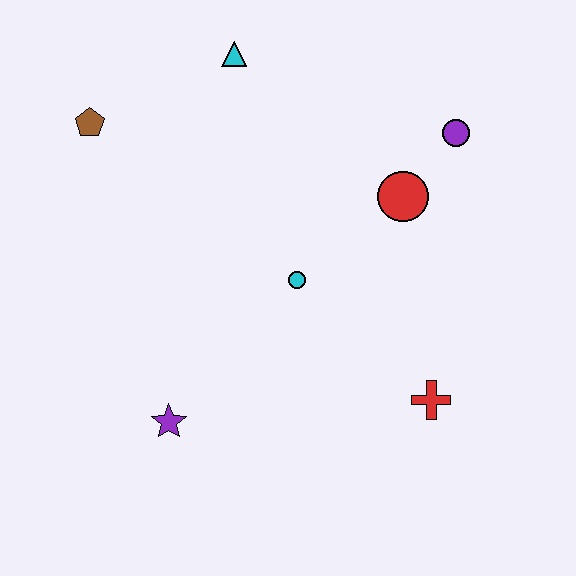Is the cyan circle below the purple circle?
Yes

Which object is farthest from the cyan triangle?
The red cross is farthest from the cyan triangle.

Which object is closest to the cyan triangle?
The brown pentagon is closest to the cyan triangle.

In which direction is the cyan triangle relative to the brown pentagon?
The cyan triangle is to the right of the brown pentagon.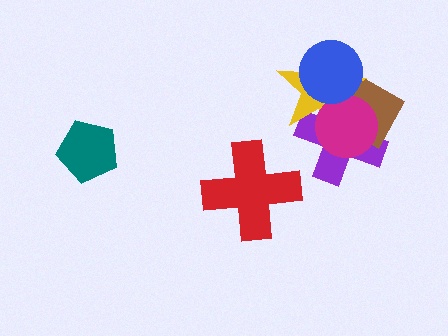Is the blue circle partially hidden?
No, no other shape covers it.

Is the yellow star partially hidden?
Yes, it is partially covered by another shape.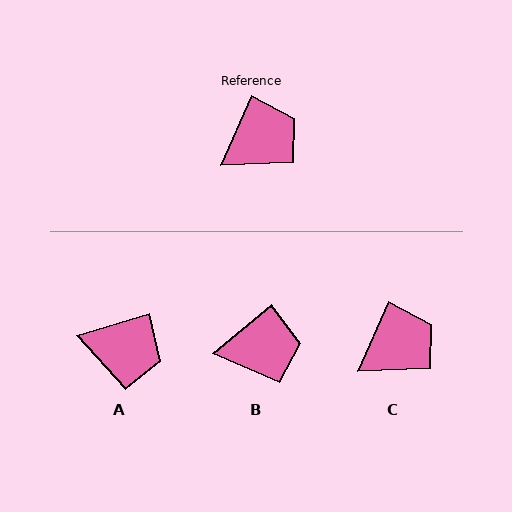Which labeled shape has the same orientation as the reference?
C.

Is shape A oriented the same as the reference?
No, it is off by about 50 degrees.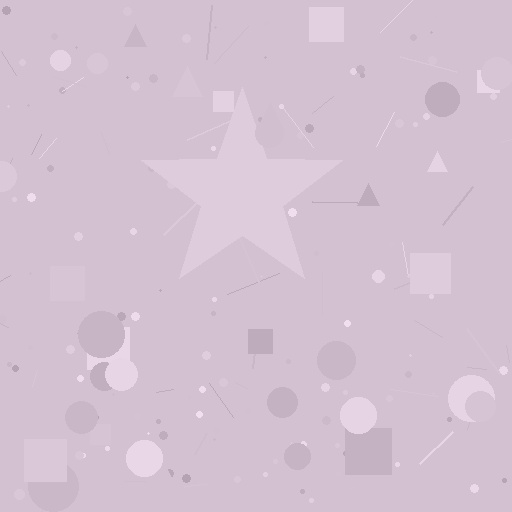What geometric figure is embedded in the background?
A star is embedded in the background.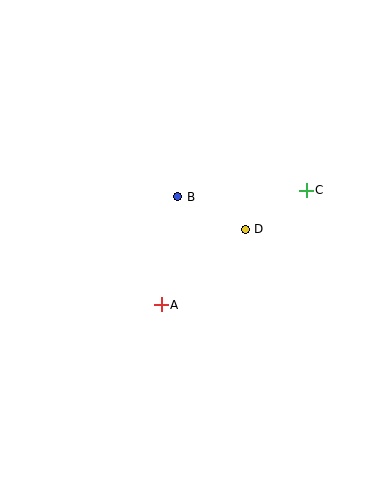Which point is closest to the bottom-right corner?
Point A is closest to the bottom-right corner.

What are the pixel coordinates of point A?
Point A is at (161, 305).